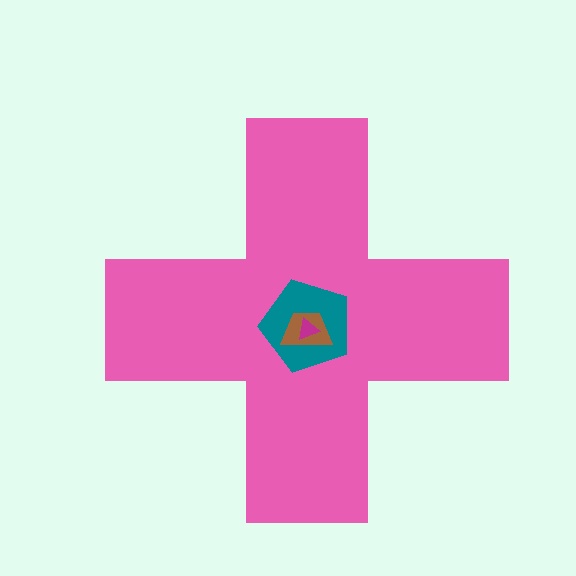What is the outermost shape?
The pink cross.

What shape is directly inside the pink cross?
The teal pentagon.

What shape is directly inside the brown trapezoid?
The magenta triangle.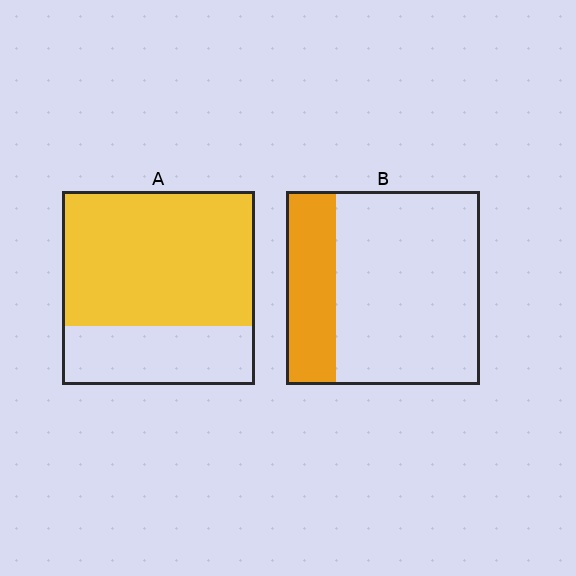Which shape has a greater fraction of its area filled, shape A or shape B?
Shape A.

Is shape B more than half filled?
No.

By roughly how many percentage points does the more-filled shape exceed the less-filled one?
By roughly 45 percentage points (A over B).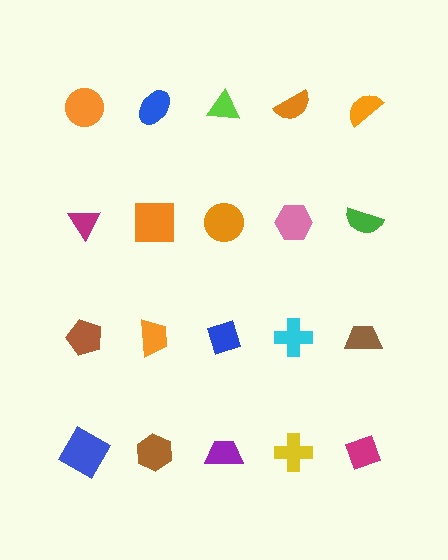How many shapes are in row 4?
5 shapes.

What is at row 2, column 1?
A magenta triangle.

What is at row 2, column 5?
A green semicircle.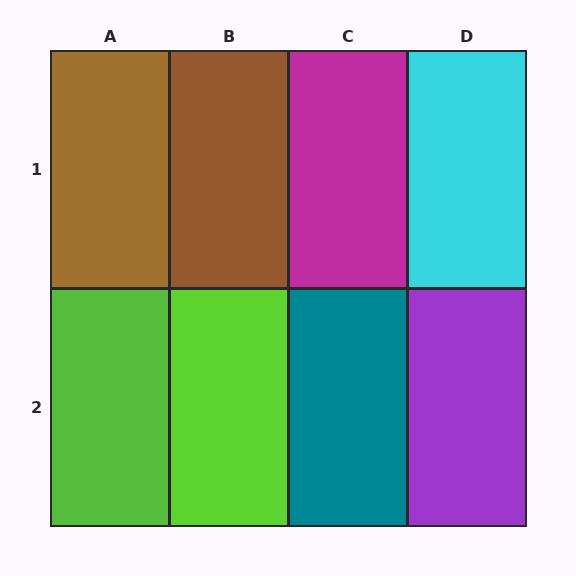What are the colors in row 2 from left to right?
Lime, lime, teal, purple.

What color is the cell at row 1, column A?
Brown.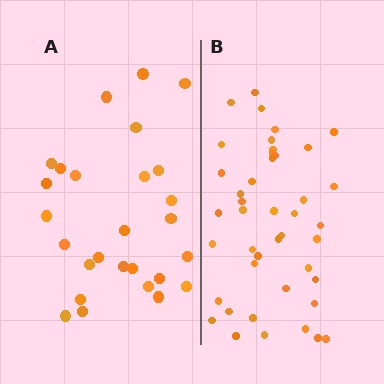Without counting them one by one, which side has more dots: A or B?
Region B (the right region) has more dots.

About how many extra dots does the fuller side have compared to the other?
Region B has approximately 15 more dots than region A.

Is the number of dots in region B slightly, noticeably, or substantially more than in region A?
Region B has substantially more. The ratio is roughly 1.6 to 1.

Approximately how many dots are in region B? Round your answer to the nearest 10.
About 40 dots. (The exact count is 43, which rounds to 40.)